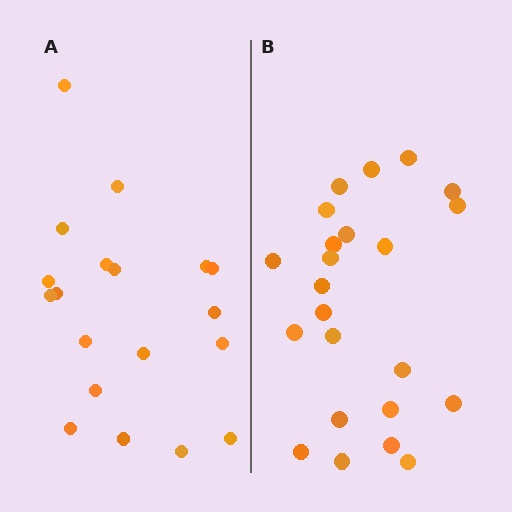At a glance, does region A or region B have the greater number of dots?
Region B (the right region) has more dots.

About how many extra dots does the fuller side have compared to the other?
Region B has about 4 more dots than region A.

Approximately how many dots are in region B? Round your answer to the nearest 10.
About 20 dots. (The exact count is 23, which rounds to 20.)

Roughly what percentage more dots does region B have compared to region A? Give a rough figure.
About 20% more.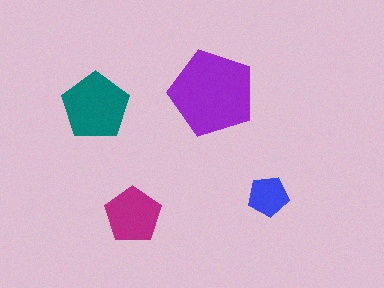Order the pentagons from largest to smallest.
the purple one, the teal one, the magenta one, the blue one.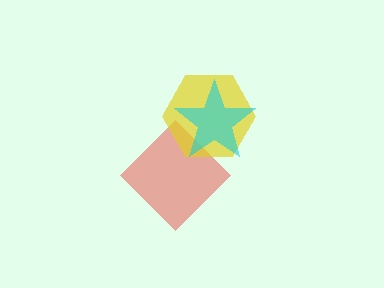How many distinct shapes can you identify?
There are 3 distinct shapes: a red diamond, a yellow hexagon, a cyan star.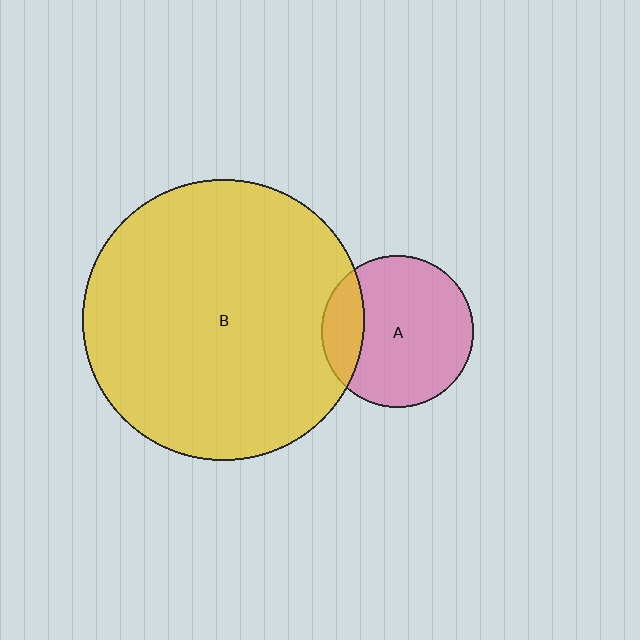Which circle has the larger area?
Circle B (yellow).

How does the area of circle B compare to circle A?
Approximately 3.4 times.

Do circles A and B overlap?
Yes.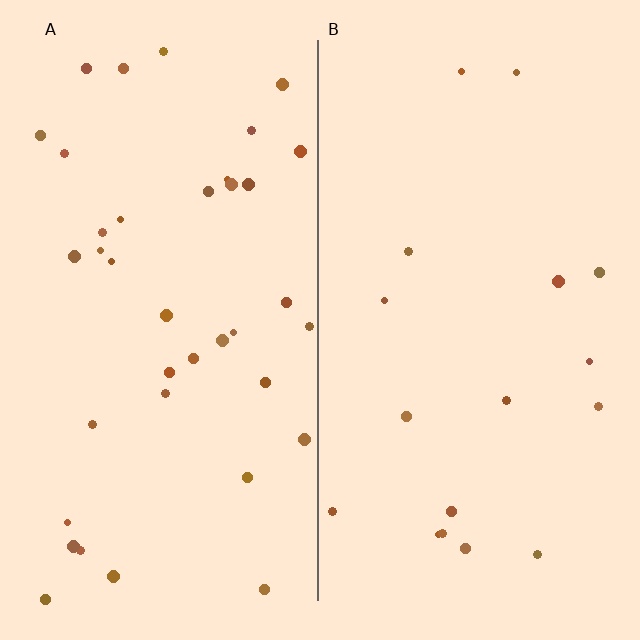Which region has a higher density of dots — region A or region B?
A (the left).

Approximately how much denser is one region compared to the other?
Approximately 2.2× — region A over region B.